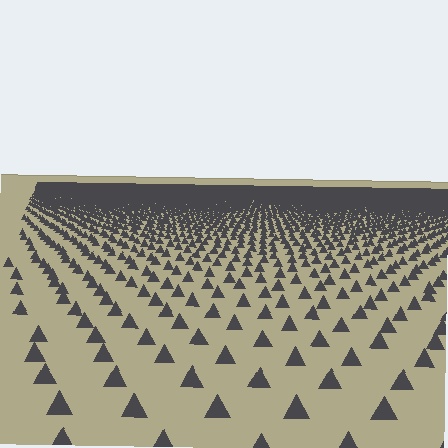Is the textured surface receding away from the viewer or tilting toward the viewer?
The surface is receding away from the viewer. Texture elements get smaller and denser toward the top.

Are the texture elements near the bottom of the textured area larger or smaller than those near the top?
Larger. Near the bottom, elements are closer to the viewer and appear at a bigger on-screen size.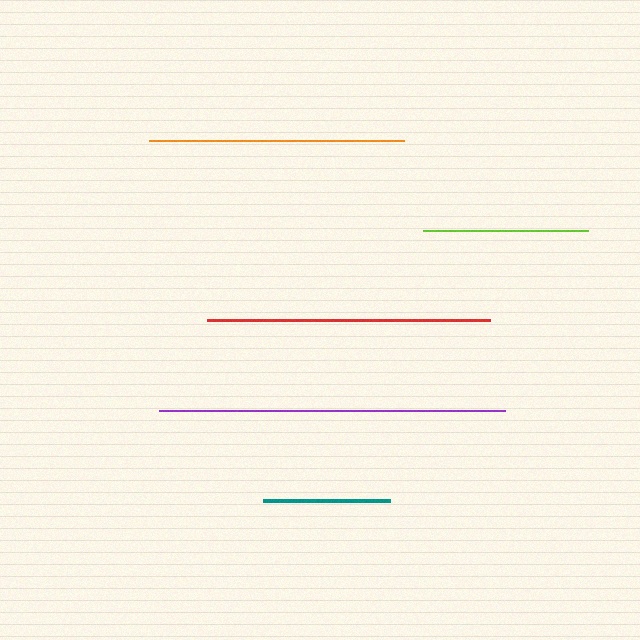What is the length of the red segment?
The red segment is approximately 283 pixels long.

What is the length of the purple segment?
The purple segment is approximately 346 pixels long.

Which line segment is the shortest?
The teal line is the shortest at approximately 127 pixels.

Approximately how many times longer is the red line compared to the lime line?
The red line is approximately 1.7 times the length of the lime line.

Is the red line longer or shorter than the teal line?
The red line is longer than the teal line.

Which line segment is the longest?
The purple line is the longest at approximately 346 pixels.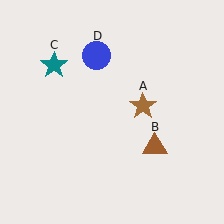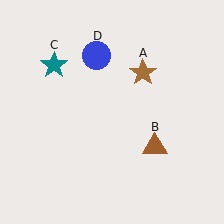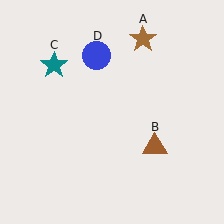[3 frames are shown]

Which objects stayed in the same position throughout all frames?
Brown triangle (object B) and teal star (object C) and blue circle (object D) remained stationary.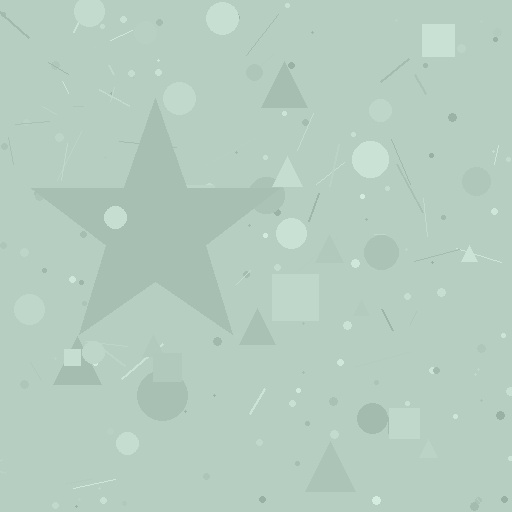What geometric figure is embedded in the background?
A star is embedded in the background.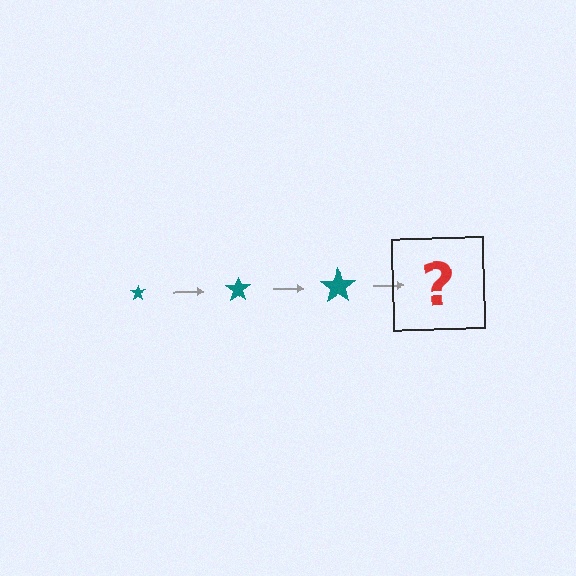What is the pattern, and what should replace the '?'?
The pattern is that the star gets progressively larger each step. The '?' should be a teal star, larger than the previous one.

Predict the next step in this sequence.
The next step is a teal star, larger than the previous one.